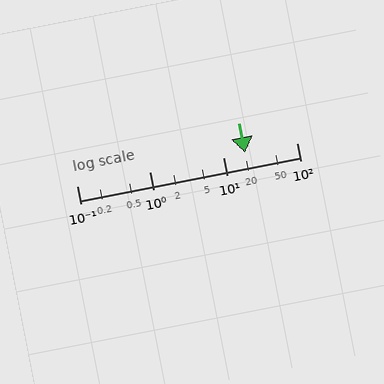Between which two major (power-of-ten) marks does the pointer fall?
The pointer is between 10 and 100.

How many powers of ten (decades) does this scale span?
The scale spans 3 decades, from 0.1 to 100.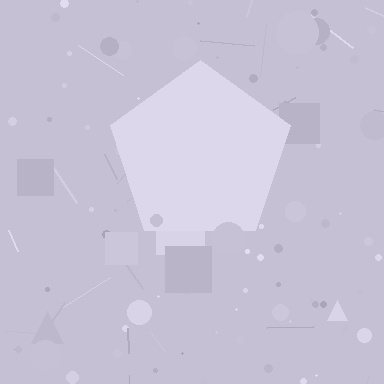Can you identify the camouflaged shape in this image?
The camouflaged shape is a pentagon.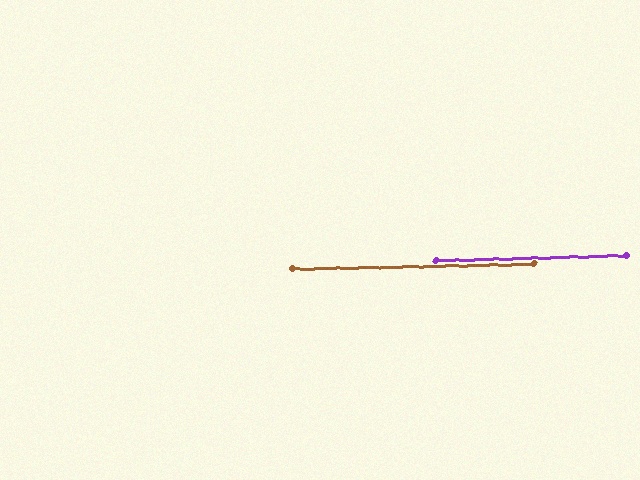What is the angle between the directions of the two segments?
Approximately 0 degrees.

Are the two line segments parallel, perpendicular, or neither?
Parallel — their directions differ by only 0.2°.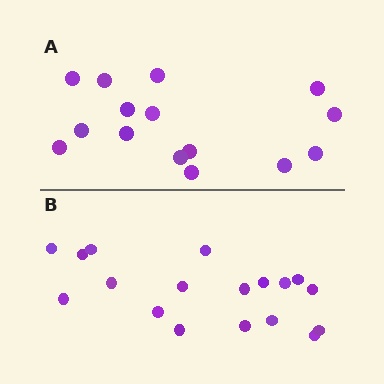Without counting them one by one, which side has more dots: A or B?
Region B (the bottom region) has more dots.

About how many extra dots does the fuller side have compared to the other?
Region B has just a few more — roughly 2 or 3 more dots than region A.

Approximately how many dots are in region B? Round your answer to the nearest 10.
About 20 dots. (The exact count is 18, which rounds to 20.)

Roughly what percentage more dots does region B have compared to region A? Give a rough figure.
About 20% more.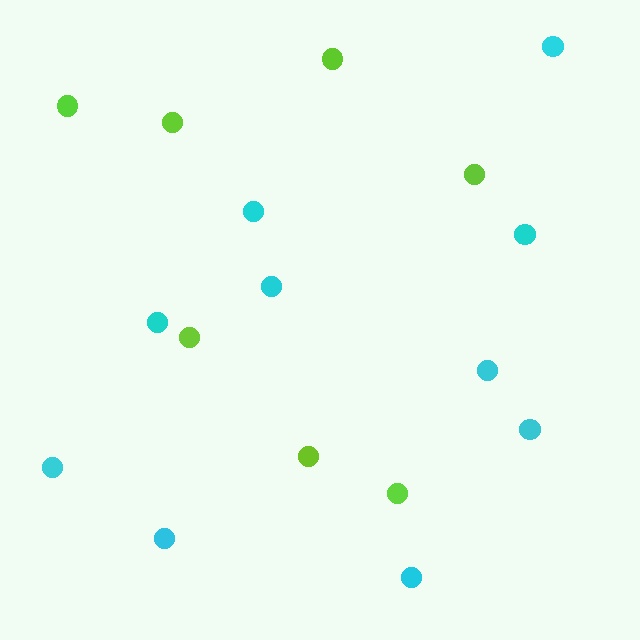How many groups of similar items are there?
There are 2 groups: one group of lime circles (7) and one group of cyan circles (10).